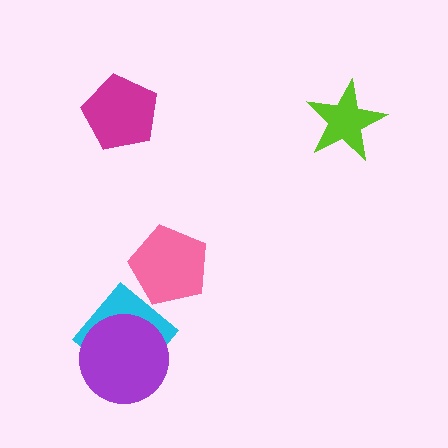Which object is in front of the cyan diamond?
The purple circle is in front of the cyan diamond.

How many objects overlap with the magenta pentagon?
0 objects overlap with the magenta pentagon.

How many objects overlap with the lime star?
0 objects overlap with the lime star.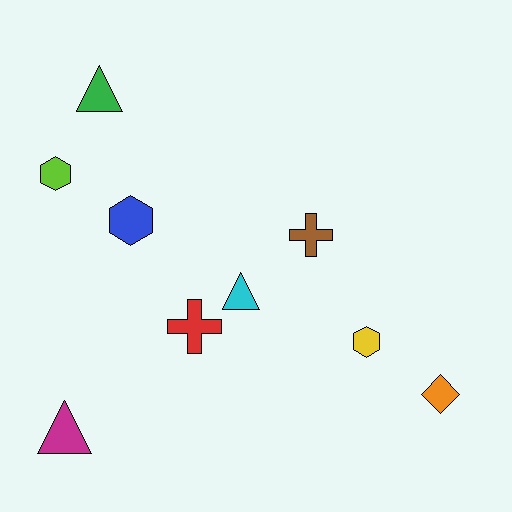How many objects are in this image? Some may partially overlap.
There are 9 objects.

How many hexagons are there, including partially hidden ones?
There are 3 hexagons.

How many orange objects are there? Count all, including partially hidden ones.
There is 1 orange object.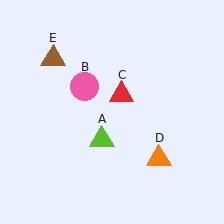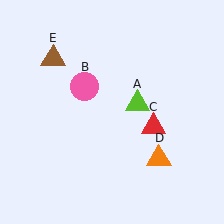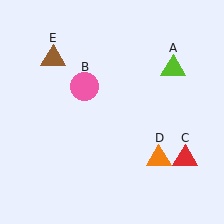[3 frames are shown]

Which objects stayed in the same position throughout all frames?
Pink circle (object B) and orange triangle (object D) and brown triangle (object E) remained stationary.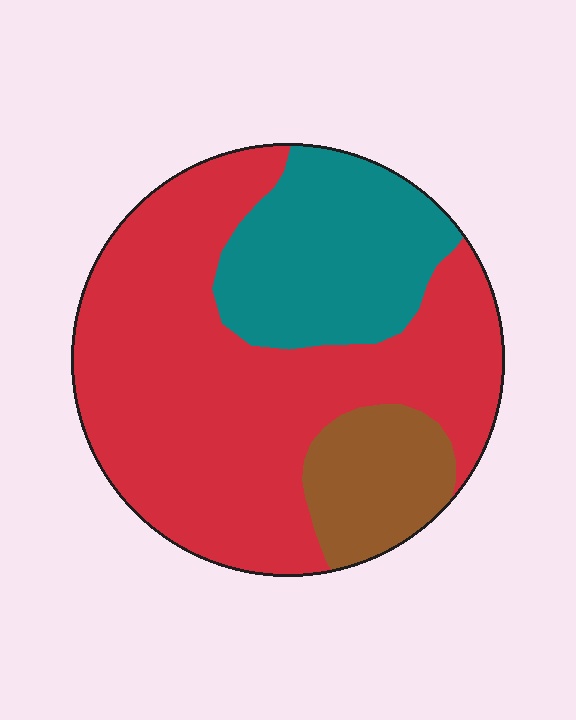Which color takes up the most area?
Red, at roughly 65%.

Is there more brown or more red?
Red.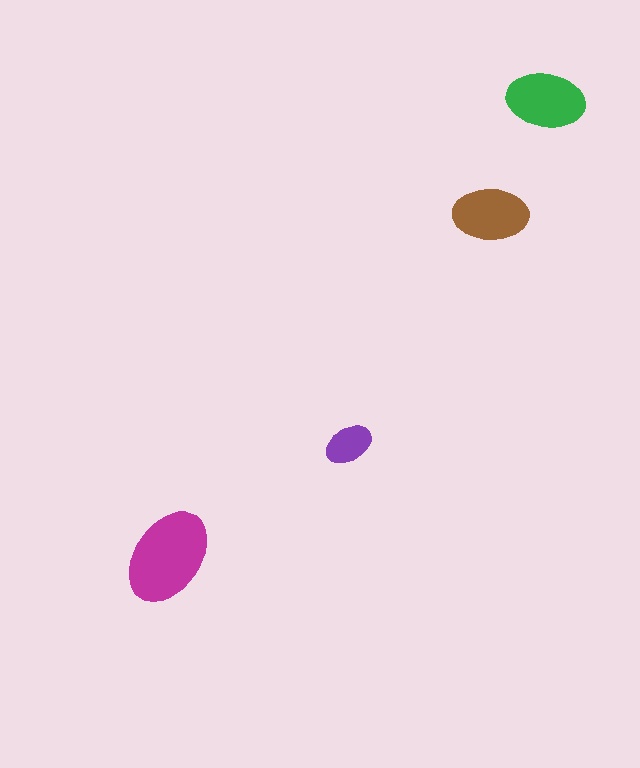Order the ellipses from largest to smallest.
the magenta one, the green one, the brown one, the purple one.